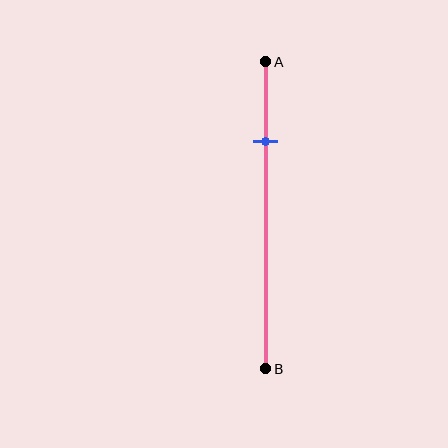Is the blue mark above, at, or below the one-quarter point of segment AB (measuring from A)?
The blue mark is approximately at the one-quarter point of segment AB.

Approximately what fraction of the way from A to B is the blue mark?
The blue mark is approximately 25% of the way from A to B.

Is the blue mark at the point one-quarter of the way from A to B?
Yes, the mark is approximately at the one-quarter point.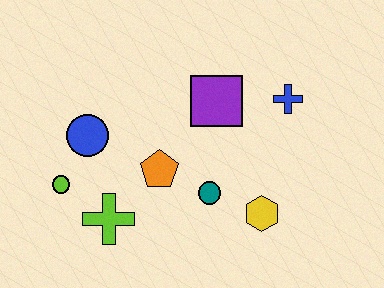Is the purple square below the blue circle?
No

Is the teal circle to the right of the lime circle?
Yes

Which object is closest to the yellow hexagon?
The teal circle is closest to the yellow hexagon.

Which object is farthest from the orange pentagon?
The blue cross is farthest from the orange pentagon.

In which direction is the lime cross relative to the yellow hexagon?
The lime cross is to the left of the yellow hexagon.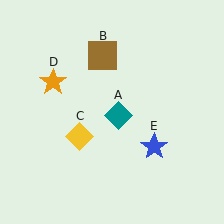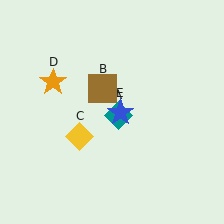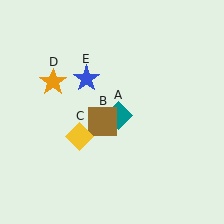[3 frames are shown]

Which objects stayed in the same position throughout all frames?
Teal diamond (object A) and yellow diamond (object C) and orange star (object D) remained stationary.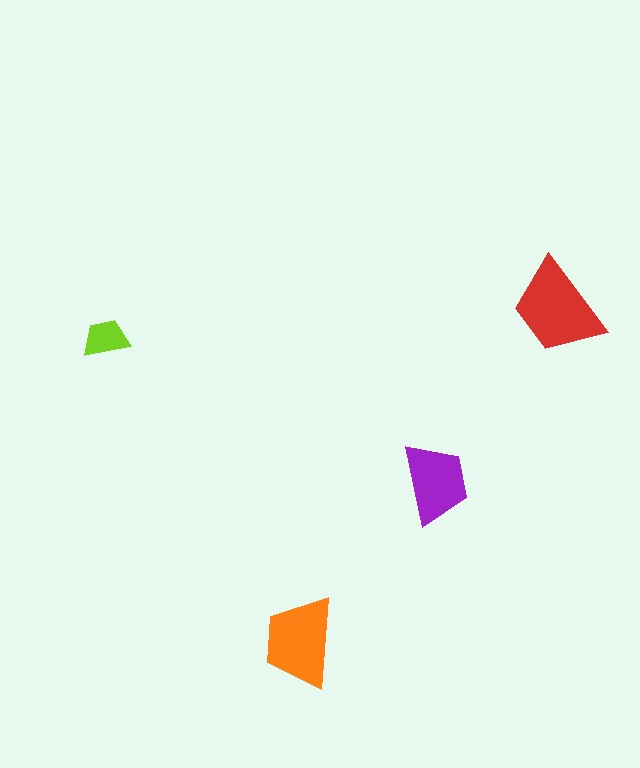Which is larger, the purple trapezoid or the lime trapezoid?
The purple one.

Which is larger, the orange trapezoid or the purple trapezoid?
The orange one.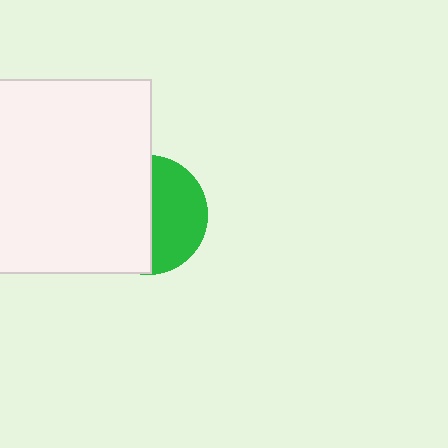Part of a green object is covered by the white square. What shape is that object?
It is a circle.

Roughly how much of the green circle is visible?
About half of it is visible (roughly 46%).